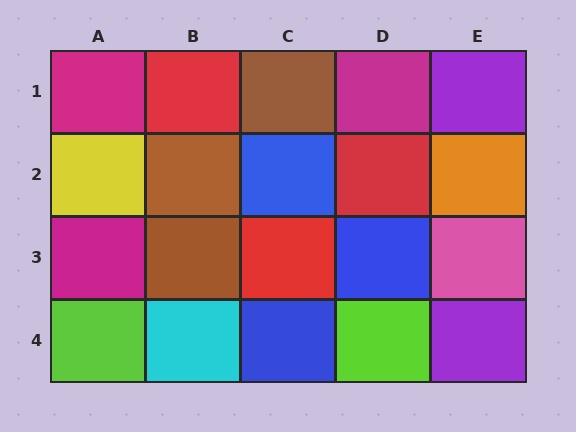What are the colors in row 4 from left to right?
Lime, cyan, blue, lime, purple.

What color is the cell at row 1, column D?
Magenta.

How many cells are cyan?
1 cell is cyan.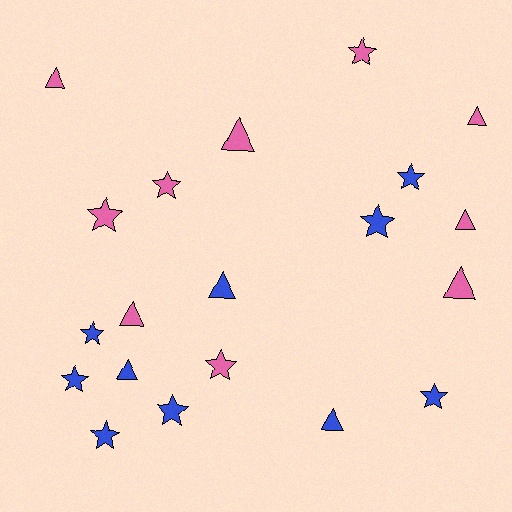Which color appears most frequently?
Blue, with 10 objects.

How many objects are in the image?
There are 20 objects.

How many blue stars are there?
There are 7 blue stars.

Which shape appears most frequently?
Star, with 11 objects.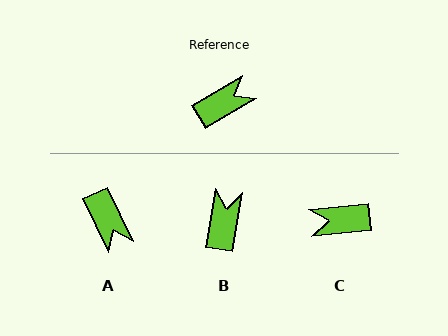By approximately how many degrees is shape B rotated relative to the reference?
Approximately 50 degrees counter-clockwise.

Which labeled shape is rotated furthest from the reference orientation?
C, about 154 degrees away.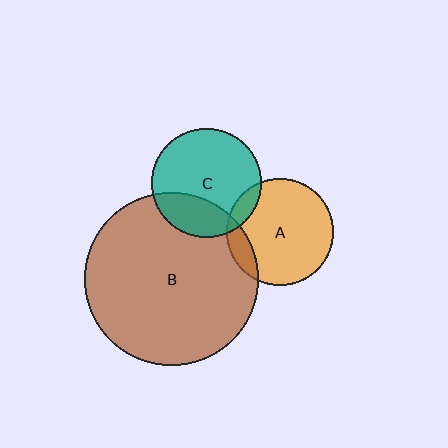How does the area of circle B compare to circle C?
Approximately 2.5 times.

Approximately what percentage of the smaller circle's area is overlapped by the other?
Approximately 10%.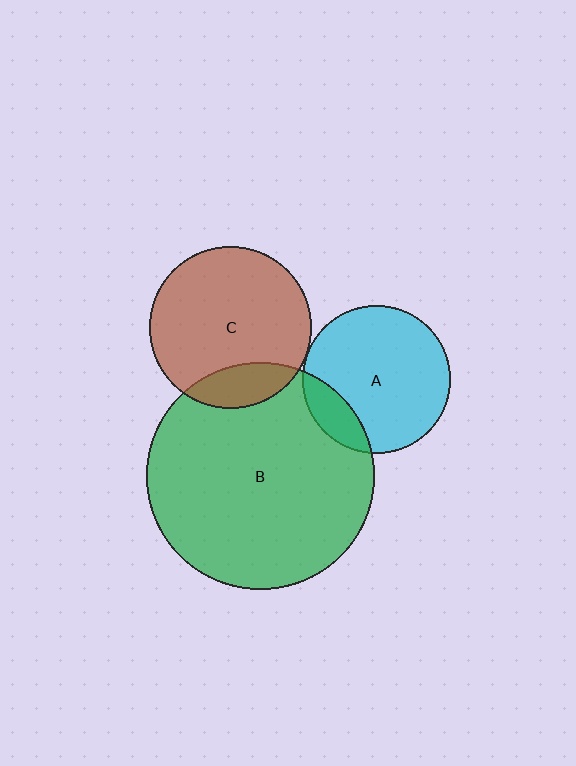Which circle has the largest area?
Circle B (green).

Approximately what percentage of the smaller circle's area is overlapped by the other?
Approximately 5%.